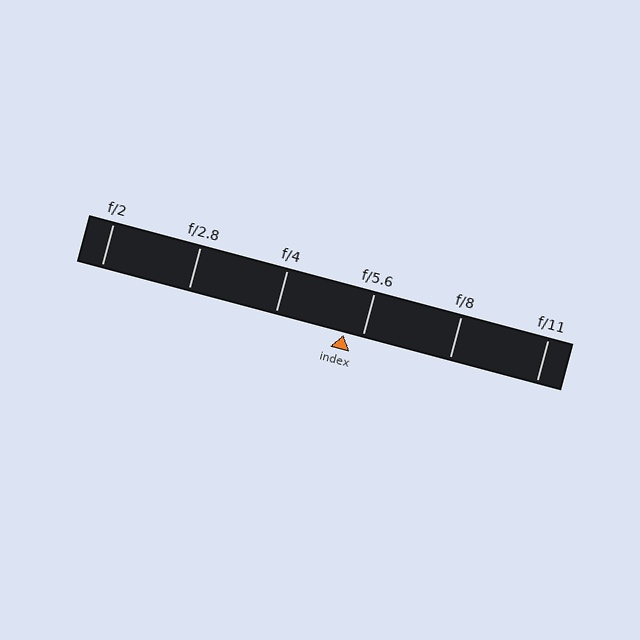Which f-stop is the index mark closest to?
The index mark is closest to f/5.6.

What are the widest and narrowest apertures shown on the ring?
The widest aperture shown is f/2 and the narrowest is f/11.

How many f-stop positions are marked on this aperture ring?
There are 6 f-stop positions marked.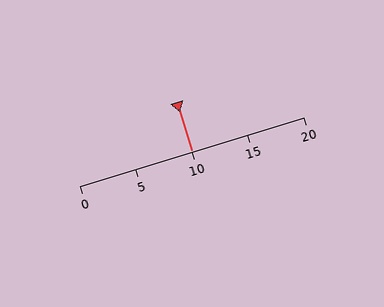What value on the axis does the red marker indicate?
The marker indicates approximately 10.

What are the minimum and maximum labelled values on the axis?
The axis runs from 0 to 20.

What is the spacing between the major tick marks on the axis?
The major ticks are spaced 5 apart.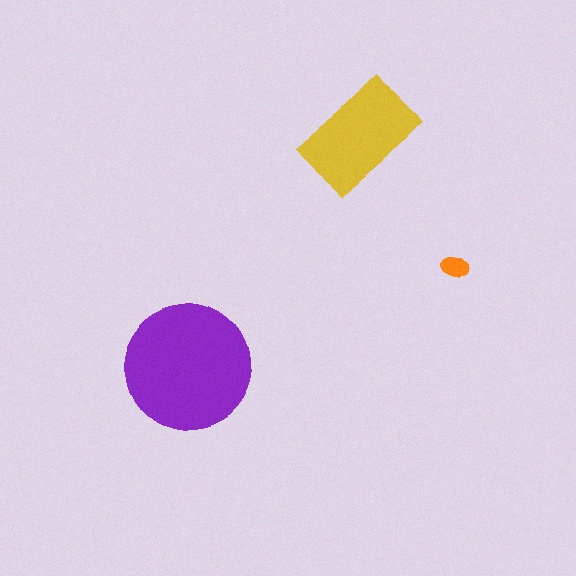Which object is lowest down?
The purple circle is bottommost.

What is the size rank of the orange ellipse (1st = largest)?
3rd.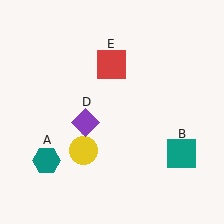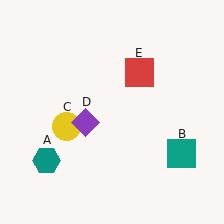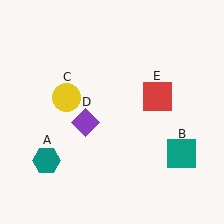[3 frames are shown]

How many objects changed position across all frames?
2 objects changed position: yellow circle (object C), red square (object E).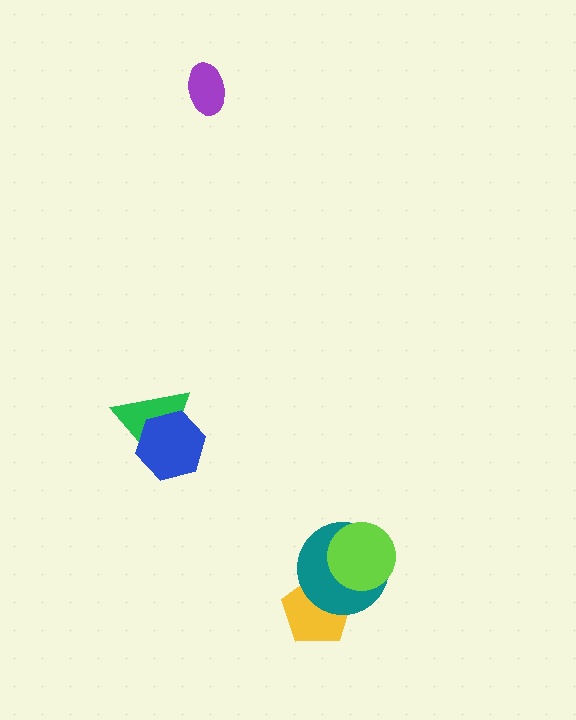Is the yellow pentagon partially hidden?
Yes, it is partially covered by another shape.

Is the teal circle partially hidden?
Yes, it is partially covered by another shape.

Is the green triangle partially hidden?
Yes, it is partially covered by another shape.